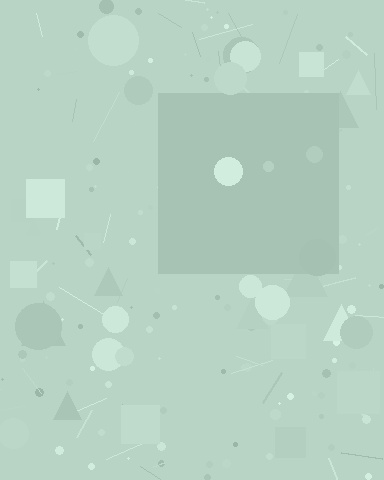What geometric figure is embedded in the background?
A square is embedded in the background.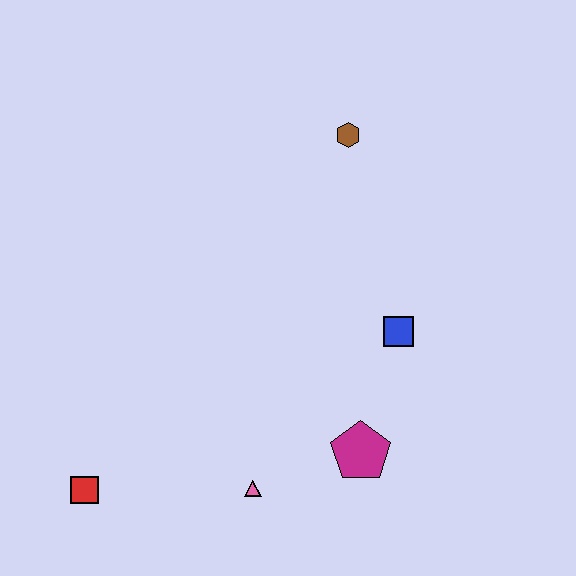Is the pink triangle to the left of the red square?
No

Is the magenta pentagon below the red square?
No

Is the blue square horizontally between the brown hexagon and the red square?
No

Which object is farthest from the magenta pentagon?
The brown hexagon is farthest from the magenta pentagon.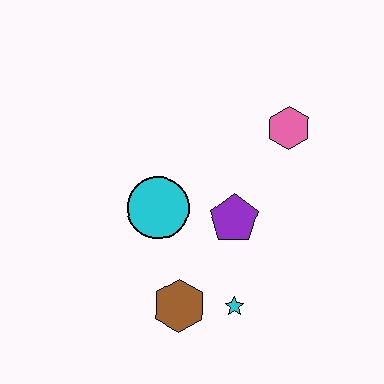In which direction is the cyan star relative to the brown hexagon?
The cyan star is to the right of the brown hexagon.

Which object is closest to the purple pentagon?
The cyan circle is closest to the purple pentagon.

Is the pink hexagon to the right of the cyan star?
Yes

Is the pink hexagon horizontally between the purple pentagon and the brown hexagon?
No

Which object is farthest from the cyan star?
The pink hexagon is farthest from the cyan star.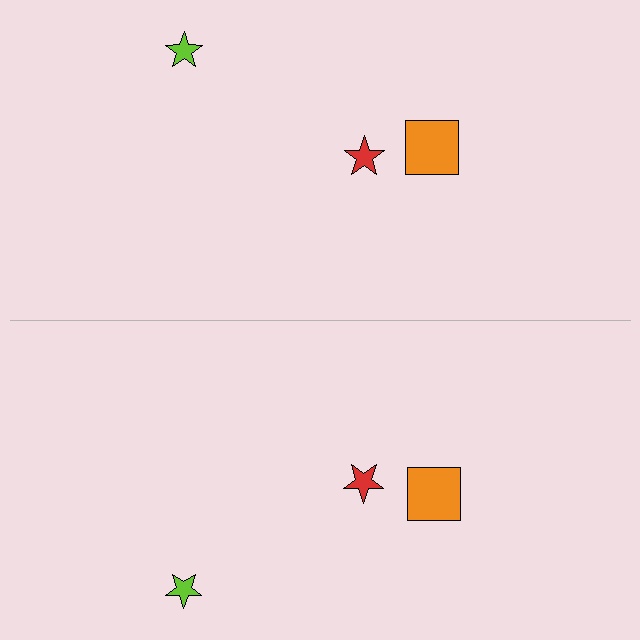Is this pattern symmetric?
Yes, this pattern has bilateral (reflection) symmetry.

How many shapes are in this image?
There are 6 shapes in this image.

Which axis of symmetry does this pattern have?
The pattern has a horizontal axis of symmetry running through the center of the image.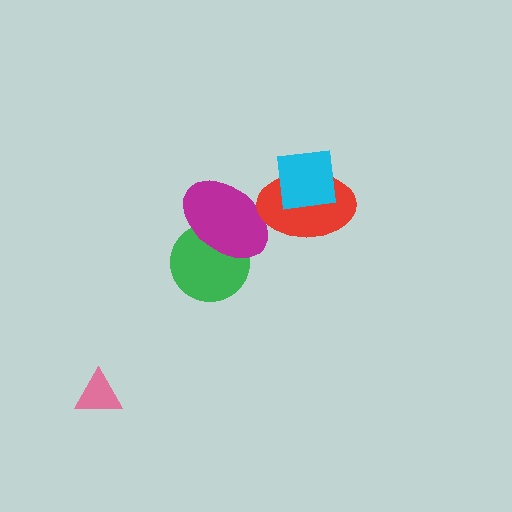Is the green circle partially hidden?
Yes, it is partially covered by another shape.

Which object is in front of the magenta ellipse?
The red ellipse is in front of the magenta ellipse.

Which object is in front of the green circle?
The magenta ellipse is in front of the green circle.